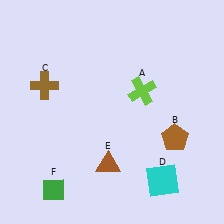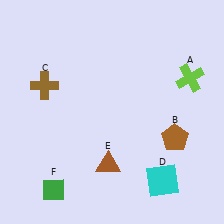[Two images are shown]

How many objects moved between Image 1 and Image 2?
1 object moved between the two images.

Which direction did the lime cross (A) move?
The lime cross (A) moved right.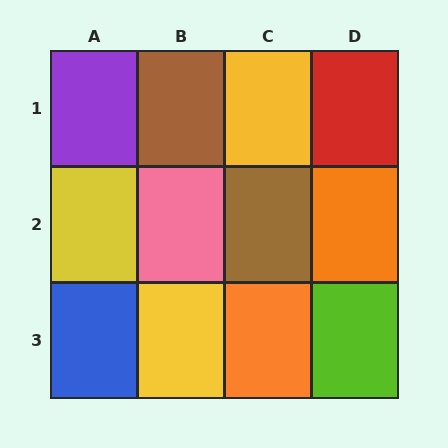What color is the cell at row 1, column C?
Yellow.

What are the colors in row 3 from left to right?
Blue, yellow, orange, lime.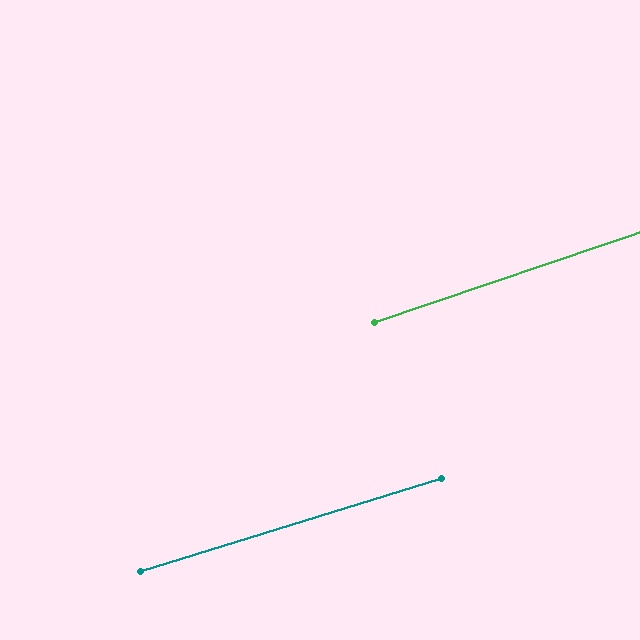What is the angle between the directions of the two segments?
Approximately 2 degrees.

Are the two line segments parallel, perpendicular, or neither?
Parallel — their directions differ by only 1.7°.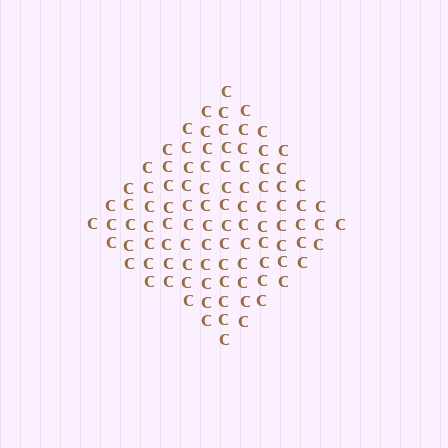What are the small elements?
The small elements are letter C's.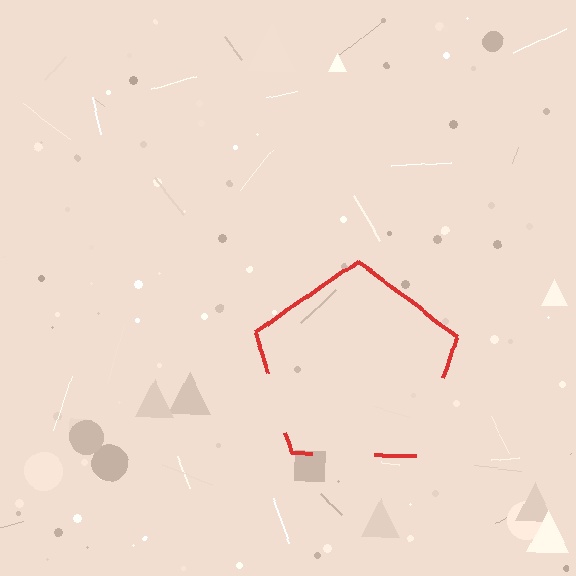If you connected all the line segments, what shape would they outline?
They would outline a pentagon.